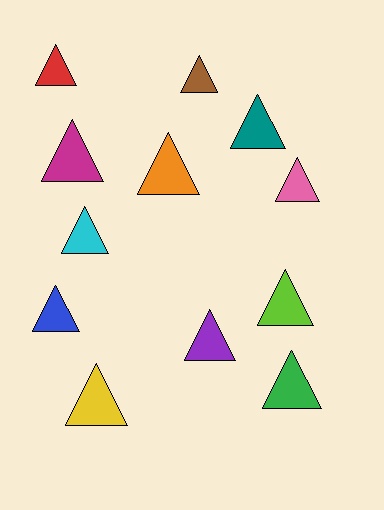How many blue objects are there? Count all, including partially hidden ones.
There is 1 blue object.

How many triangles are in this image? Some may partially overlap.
There are 12 triangles.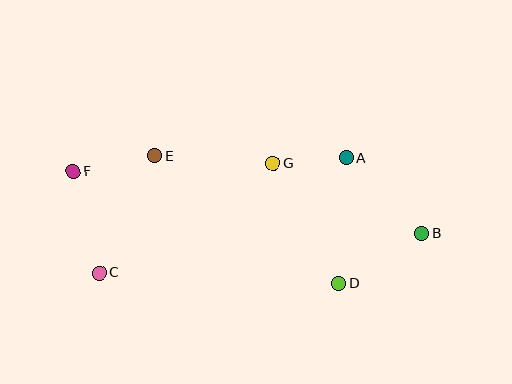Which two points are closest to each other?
Points A and G are closest to each other.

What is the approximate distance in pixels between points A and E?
The distance between A and E is approximately 192 pixels.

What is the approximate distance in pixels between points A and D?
The distance between A and D is approximately 126 pixels.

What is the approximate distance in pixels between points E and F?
The distance between E and F is approximately 83 pixels.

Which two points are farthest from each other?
Points B and F are farthest from each other.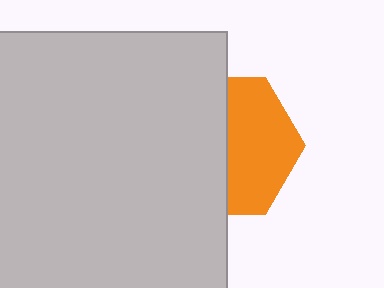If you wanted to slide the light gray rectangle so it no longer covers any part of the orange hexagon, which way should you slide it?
Slide it left — that is the most direct way to separate the two shapes.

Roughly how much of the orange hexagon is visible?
About half of it is visible (roughly 49%).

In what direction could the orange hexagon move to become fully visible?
The orange hexagon could move right. That would shift it out from behind the light gray rectangle entirely.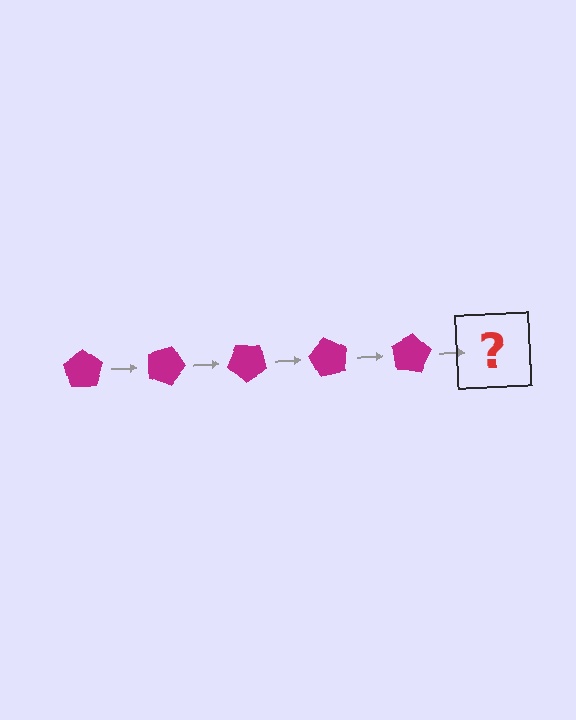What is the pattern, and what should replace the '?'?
The pattern is that the pentagon rotates 20 degrees each step. The '?' should be a magenta pentagon rotated 100 degrees.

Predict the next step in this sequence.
The next step is a magenta pentagon rotated 100 degrees.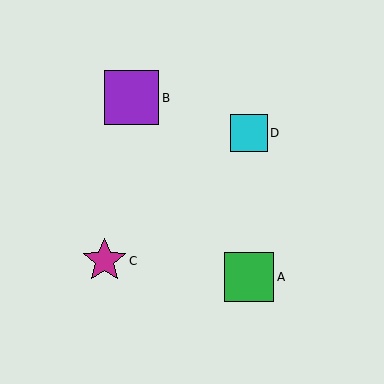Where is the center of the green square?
The center of the green square is at (249, 277).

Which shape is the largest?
The purple square (labeled B) is the largest.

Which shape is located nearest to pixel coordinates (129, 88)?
The purple square (labeled B) at (132, 98) is nearest to that location.